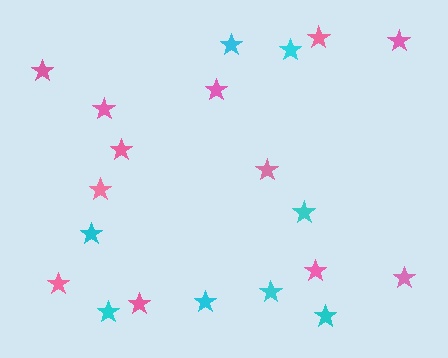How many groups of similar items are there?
There are 2 groups: one group of pink stars (12) and one group of cyan stars (8).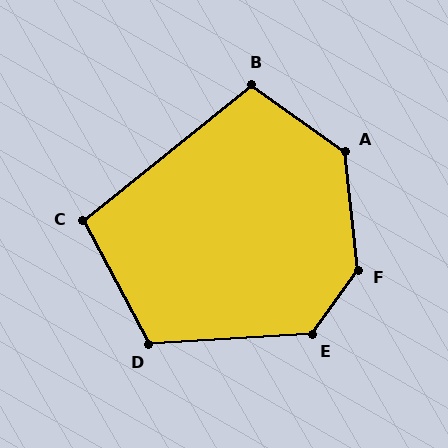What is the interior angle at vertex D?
Approximately 115 degrees (obtuse).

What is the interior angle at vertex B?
Approximately 106 degrees (obtuse).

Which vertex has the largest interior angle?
F, at approximately 139 degrees.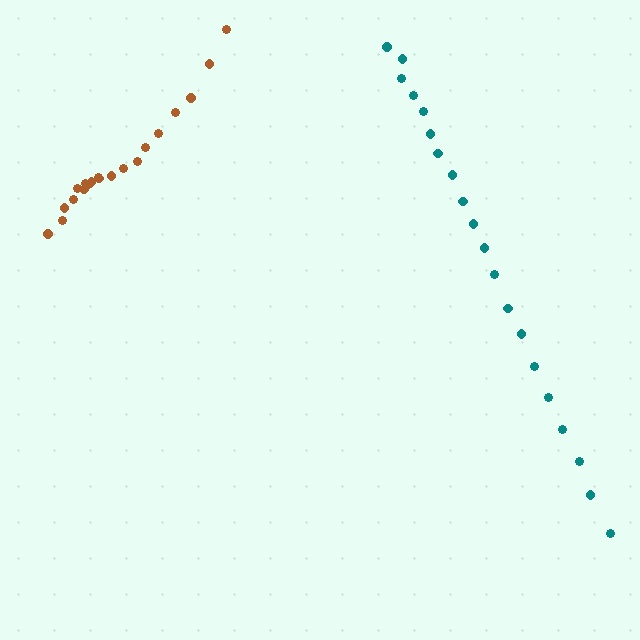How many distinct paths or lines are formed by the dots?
There are 2 distinct paths.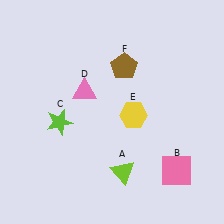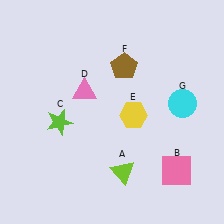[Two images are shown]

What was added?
A cyan circle (G) was added in Image 2.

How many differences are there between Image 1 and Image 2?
There is 1 difference between the two images.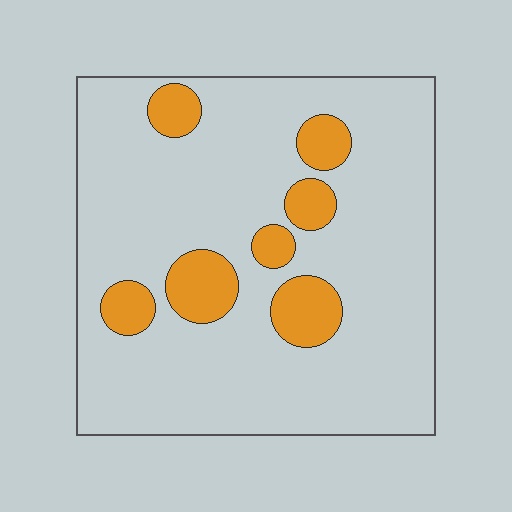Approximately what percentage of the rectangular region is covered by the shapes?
Approximately 15%.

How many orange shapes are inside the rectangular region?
7.